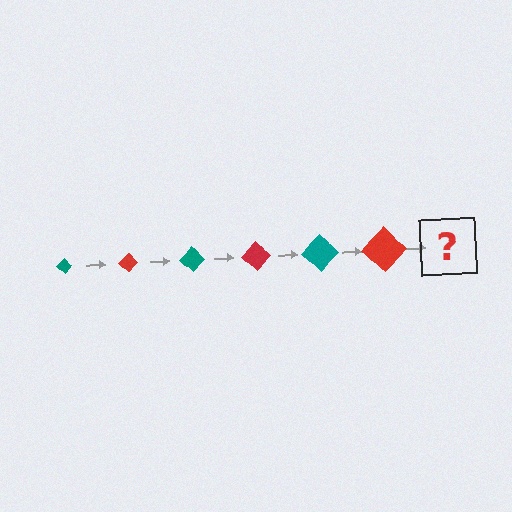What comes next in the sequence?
The next element should be a teal diamond, larger than the previous one.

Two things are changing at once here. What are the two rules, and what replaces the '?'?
The two rules are that the diamond grows larger each step and the color cycles through teal and red. The '?' should be a teal diamond, larger than the previous one.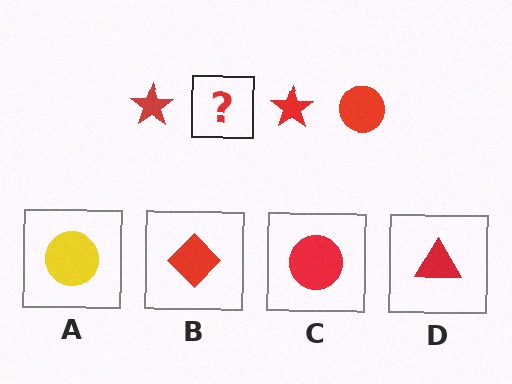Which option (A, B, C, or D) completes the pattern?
C.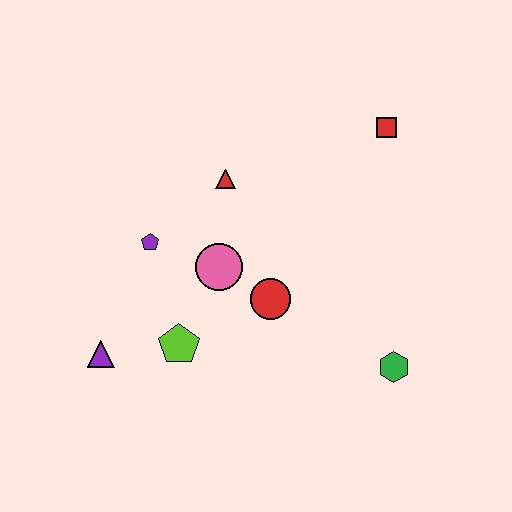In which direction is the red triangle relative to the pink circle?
The red triangle is above the pink circle.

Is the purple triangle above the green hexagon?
Yes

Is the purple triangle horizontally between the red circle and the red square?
No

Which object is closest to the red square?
The red triangle is closest to the red square.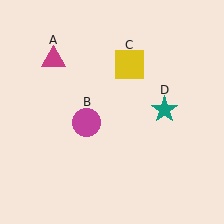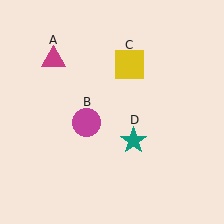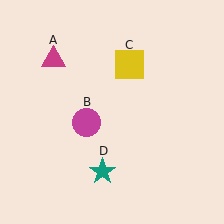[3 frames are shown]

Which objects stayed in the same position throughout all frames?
Magenta triangle (object A) and magenta circle (object B) and yellow square (object C) remained stationary.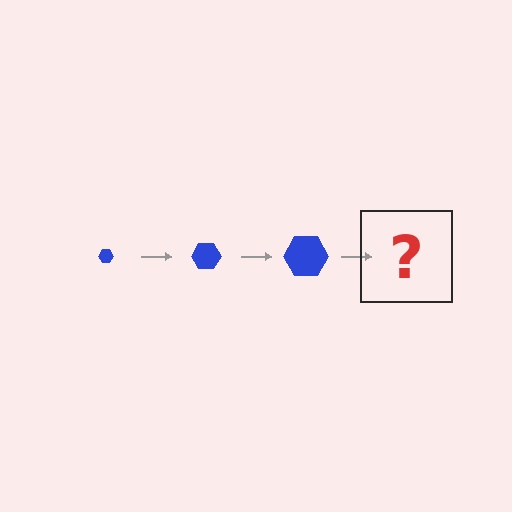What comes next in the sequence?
The next element should be a blue hexagon, larger than the previous one.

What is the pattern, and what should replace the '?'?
The pattern is that the hexagon gets progressively larger each step. The '?' should be a blue hexagon, larger than the previous one.